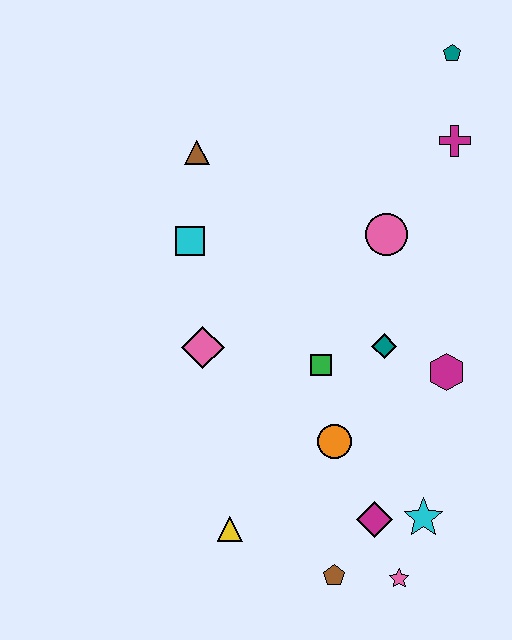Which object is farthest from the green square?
The teal pentagon is farthest from the green square.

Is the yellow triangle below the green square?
Yes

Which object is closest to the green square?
The teal diamond is closest to the green square.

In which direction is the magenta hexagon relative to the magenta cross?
The magenta hexagon is below the magenta cross.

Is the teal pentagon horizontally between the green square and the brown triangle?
No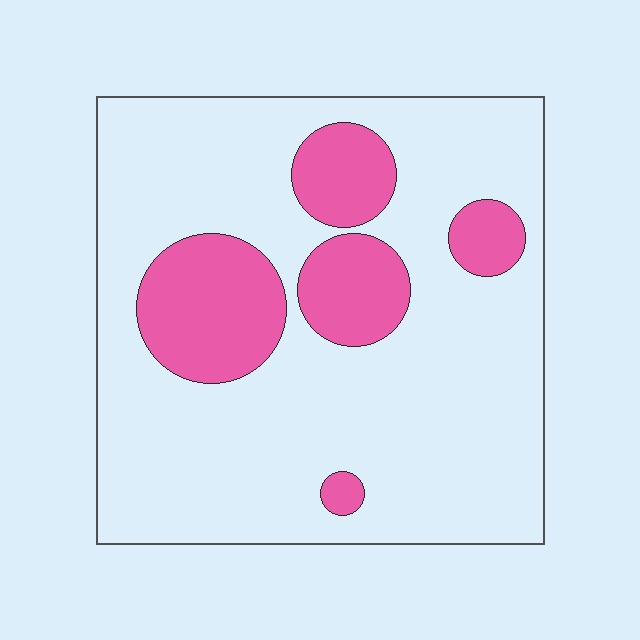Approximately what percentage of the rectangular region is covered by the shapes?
Approximately 20%.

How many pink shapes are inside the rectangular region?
5.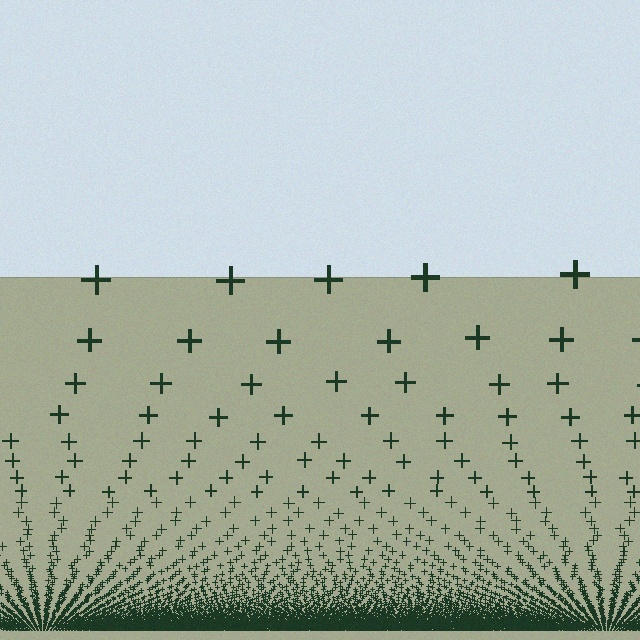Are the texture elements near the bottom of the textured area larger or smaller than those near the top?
Smaller. The gradient is inverted — elements near the bottom are smaller and denser.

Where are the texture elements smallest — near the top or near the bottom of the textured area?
Near the bottom.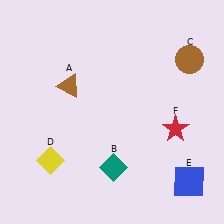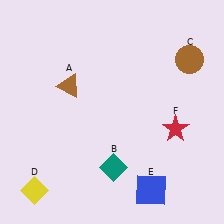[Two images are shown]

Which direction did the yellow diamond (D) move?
The yellow diamond (D) moved down.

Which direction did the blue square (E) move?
The blue square (E) moved left.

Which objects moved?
The objects that moved are: the yellow diamond (D), the blue square (E).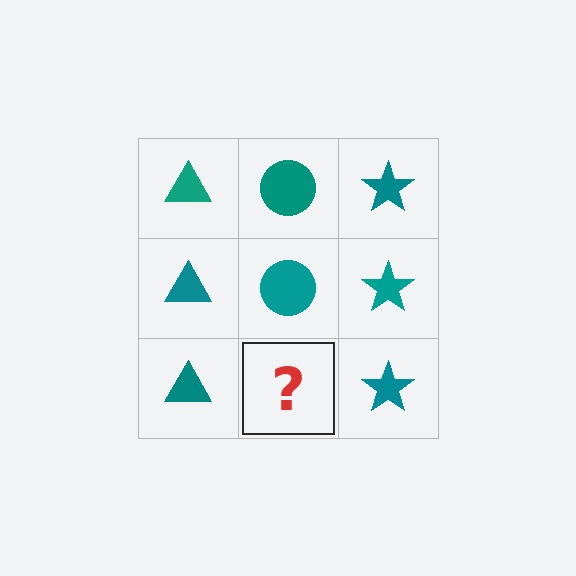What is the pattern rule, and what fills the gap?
The rule is that each column has a consistent shape. The gap should be filled with a teal circle.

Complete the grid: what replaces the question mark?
The question mark should be replaced with a teal circle.